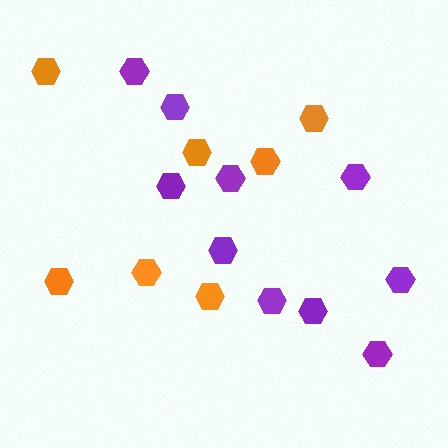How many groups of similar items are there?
There are 2 groups: one group of purple hexagons (10) and one group of orange hexagons (7).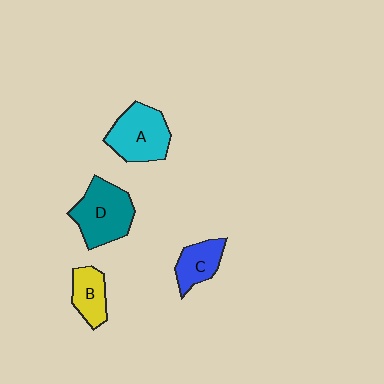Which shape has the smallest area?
Shape B (yellow).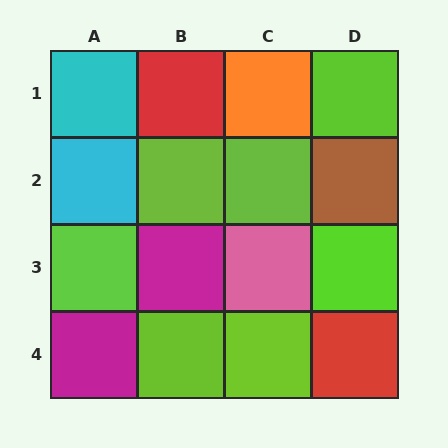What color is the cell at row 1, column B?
Red.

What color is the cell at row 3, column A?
Lime.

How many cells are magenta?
2 cells are magenta.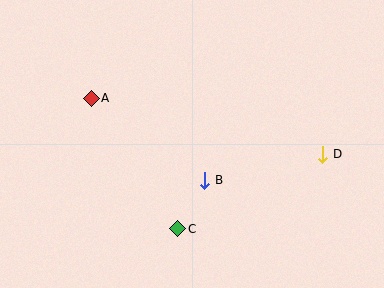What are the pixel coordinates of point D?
Point D is at (323, 154).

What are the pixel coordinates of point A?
Point A is at (91, 98).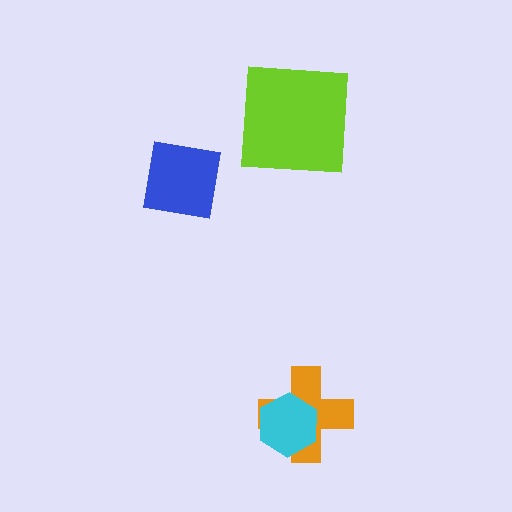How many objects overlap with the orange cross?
1 object overlaps with the orange cross.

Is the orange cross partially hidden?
Yes, it is partially covered by another shape.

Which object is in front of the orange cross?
The cyan hexagon is in front of the orange cross.